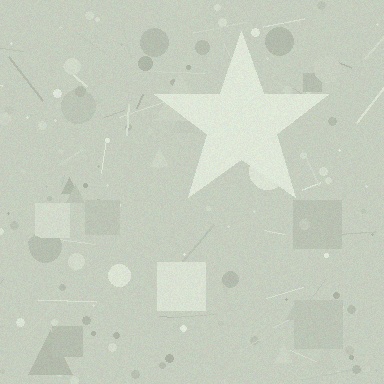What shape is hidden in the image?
A star is hidden in the image.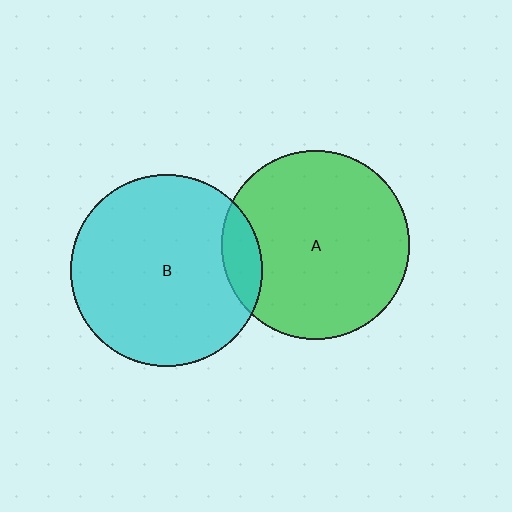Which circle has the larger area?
Circle B (cyan).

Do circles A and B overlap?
Yes.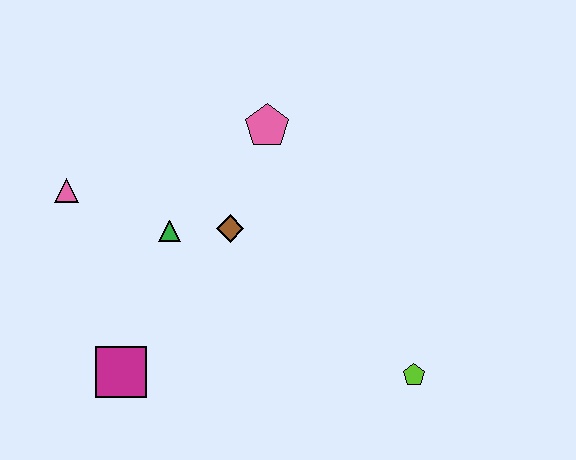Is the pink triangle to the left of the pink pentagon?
Yes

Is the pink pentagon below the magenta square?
No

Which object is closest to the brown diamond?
The green triangle is closest to the brown diamond.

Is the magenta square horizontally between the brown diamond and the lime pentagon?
No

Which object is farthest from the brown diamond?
The lime pentagon is farthest from the brown diamond.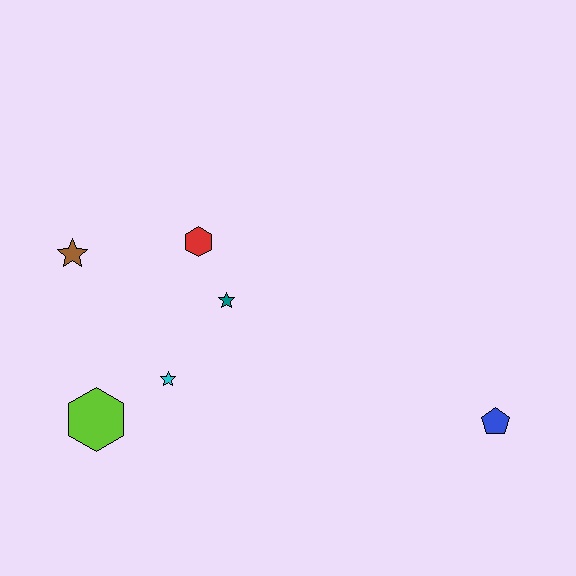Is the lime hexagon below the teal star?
Yes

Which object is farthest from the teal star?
The blue pentagon is farthest from the teal star.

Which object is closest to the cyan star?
The lime hexagon is closest to the cyan star.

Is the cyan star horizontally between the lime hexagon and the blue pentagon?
Yes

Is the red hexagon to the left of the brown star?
No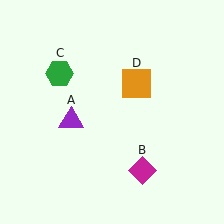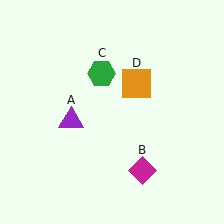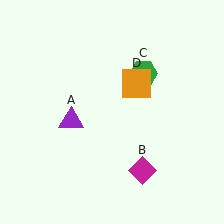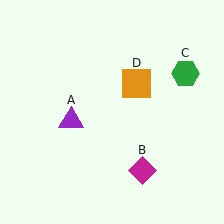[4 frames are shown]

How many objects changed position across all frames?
1 object changed position: green hexagon (object C).